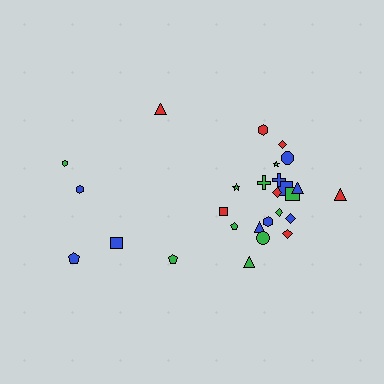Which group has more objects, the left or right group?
The right group.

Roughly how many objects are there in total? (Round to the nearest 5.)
Roughly 25 objects in total.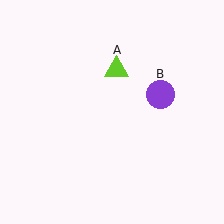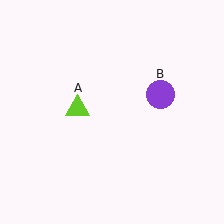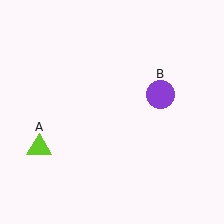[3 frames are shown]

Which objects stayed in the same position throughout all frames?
Purple circle (object B) remained stationary.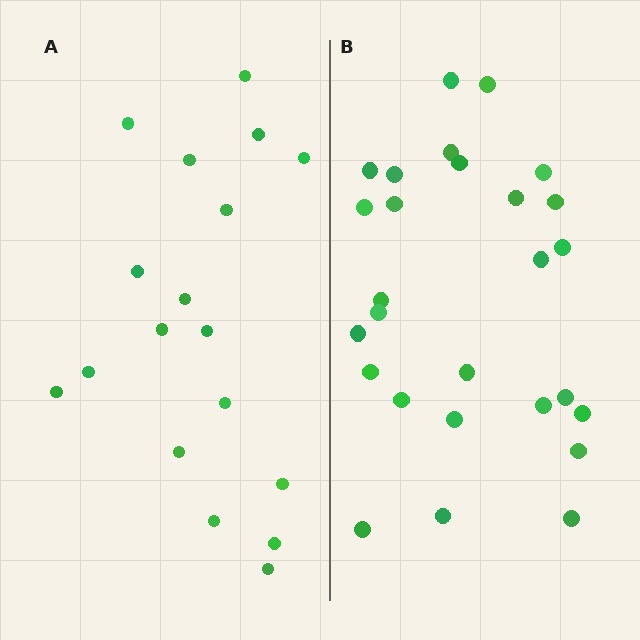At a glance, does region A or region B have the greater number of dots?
Region B (the right region) has more dots.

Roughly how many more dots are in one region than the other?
Region B has roughly 8 or so more dots than region A.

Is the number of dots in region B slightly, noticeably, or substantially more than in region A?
Region B has substantially more. The ratio is roughly 1.5 to 1.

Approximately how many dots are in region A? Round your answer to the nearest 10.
About 20 dots. (The exact count is 18, which rounds to 20.)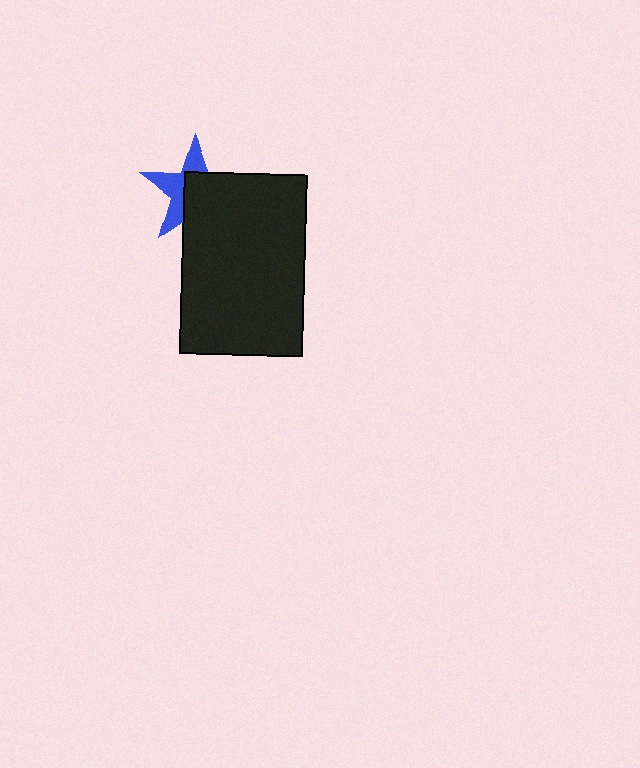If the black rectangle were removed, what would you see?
You would see the complete blue star.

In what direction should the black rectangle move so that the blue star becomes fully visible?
The black rectangle should move toward the lower-right. That is the shortest direction to clear the overlap and leave the blue star fully visible.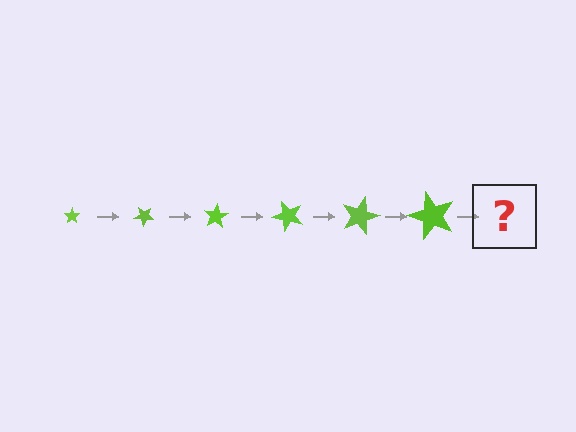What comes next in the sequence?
The next element should be a star, larger than the previous one and rotated 240 degrees from the start.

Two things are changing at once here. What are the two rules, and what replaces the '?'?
The two rules are that the star grows larger each step and it rotates 40 degrees each step. The '?' should be a star, larger than the previous one and rotated 240 degrees from the start.